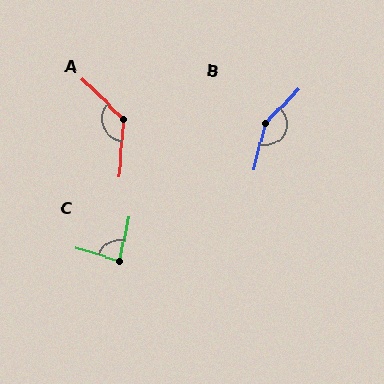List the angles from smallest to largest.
C (84°), A (130°), B (149°).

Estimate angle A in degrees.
Approximately 130 degrees.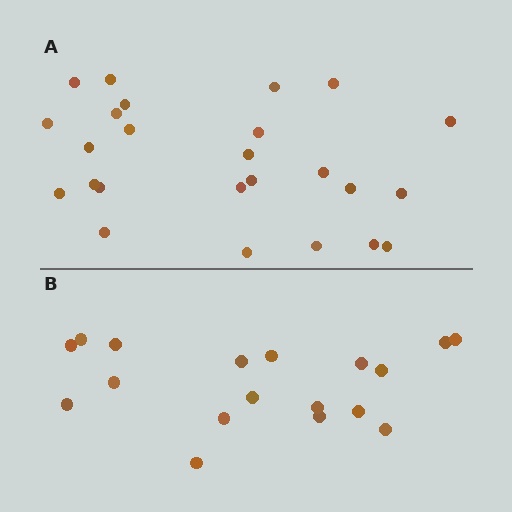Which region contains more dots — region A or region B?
Region A (the top region) has more dots.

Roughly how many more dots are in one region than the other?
Region A has roughly 8 or so more dots than region B.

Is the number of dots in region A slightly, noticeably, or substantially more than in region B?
Region A has noticeably more, but not dramatically so. The ratio is roughly 1.4 to 1.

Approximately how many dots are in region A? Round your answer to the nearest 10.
About 20 dots. (The exact count is 25, which rounds to 20.)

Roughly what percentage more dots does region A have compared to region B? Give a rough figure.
About 40% more.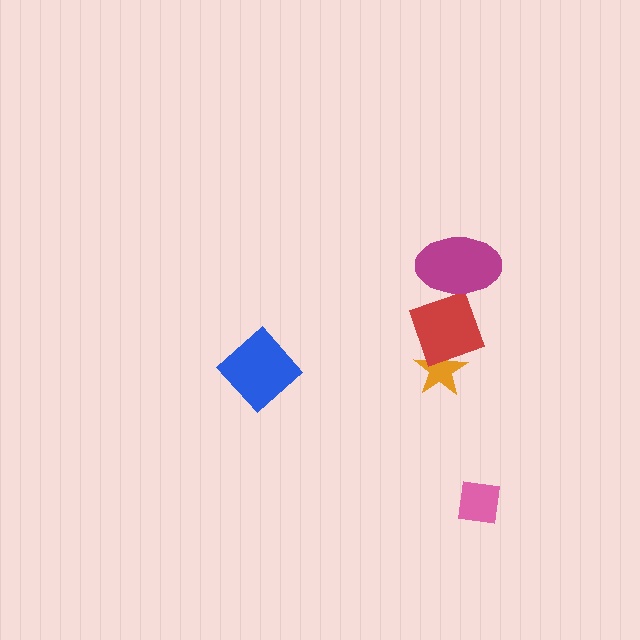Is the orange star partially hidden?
Yes, it is partially covered by another shape.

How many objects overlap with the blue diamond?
0 objects overlap with the blue diamond.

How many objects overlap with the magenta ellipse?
1 object overlaps with the magenta ellipse.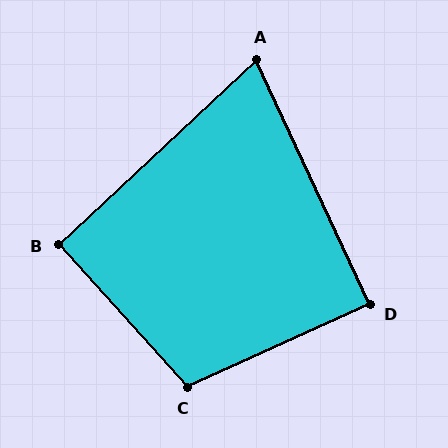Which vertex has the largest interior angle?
C, at approximately 108 degrees.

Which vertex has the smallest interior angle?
A, at approximately 72 degrees.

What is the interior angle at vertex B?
Approximately 91 degrees (approximately right).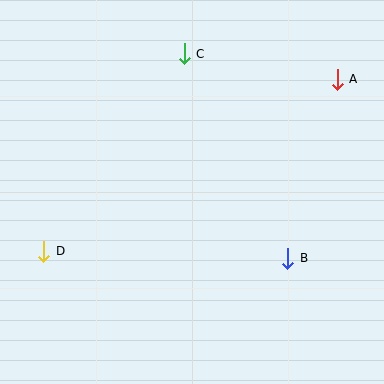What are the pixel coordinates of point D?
Point D is at (44, 251).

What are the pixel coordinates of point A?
Point A is at (337, 79).